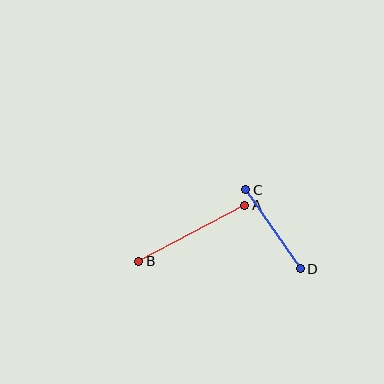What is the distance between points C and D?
The distance is approximately 96 pixels.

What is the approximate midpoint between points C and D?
The midpoint is at approximately (273, 229) pixels.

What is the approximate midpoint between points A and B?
The midpoint is at approximately (192, 233) pixels.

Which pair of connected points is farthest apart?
Points A and B are farthest apart.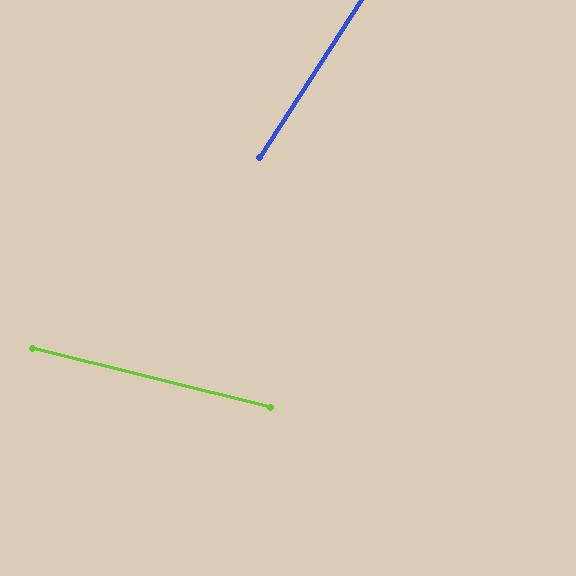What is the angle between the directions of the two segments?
Approximately 71 degrees.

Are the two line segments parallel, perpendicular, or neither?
Neither parallel nor perpendicular — they differ by about 71°.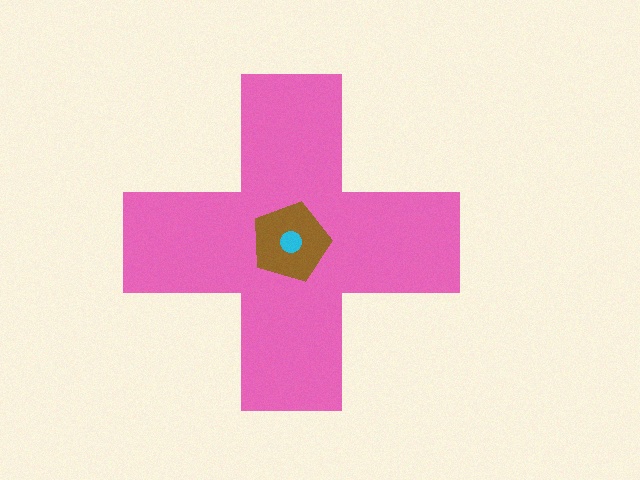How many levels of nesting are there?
3.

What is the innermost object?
The cyan circle.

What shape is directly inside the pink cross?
The brown pentagon.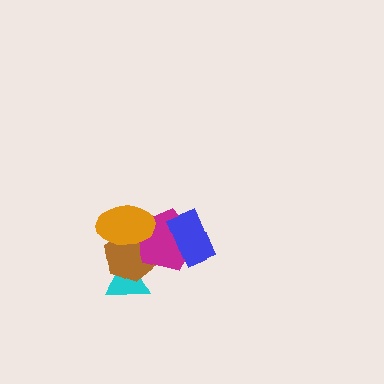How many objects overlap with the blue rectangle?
1 object overlaps with the blue rectangle.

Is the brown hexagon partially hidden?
Yes, it is partially covered by another shape.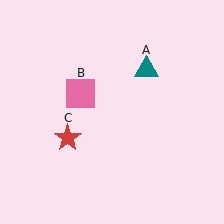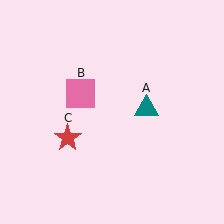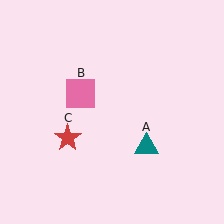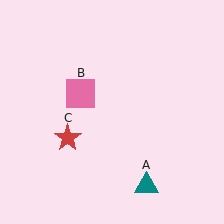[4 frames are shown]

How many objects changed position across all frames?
1 object changed position: teal triangle (object A).